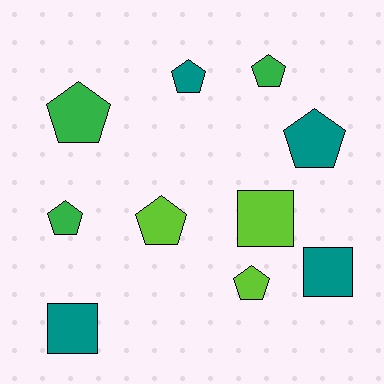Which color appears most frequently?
Teal, with 4 objects.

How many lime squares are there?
There is 1 lime square.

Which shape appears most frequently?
Pentagon, with 7 objects.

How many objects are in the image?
There are 10 objects.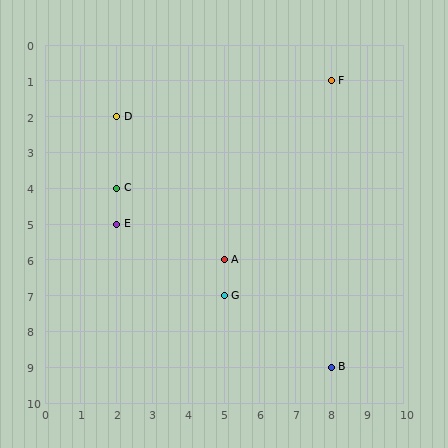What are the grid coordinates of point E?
Point E is at grid coordinates (2, 5).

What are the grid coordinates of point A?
Point A is at grid coordinates (5, 6).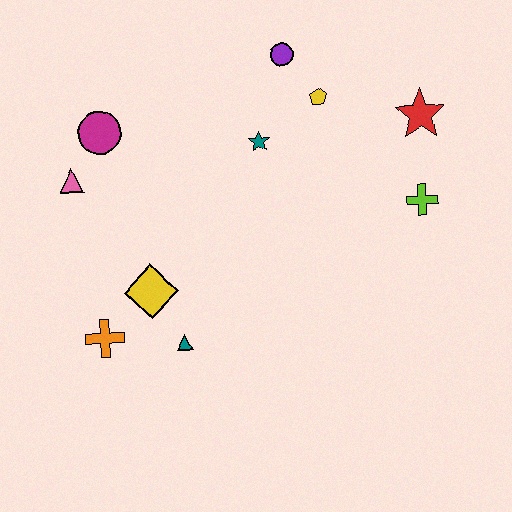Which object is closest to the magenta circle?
The pink triangle is closest to the magenta circle.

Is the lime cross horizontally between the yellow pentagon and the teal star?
No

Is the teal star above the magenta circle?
No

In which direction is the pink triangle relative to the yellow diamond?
The pink triangle is above the yellow diamond.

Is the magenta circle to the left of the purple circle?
Yes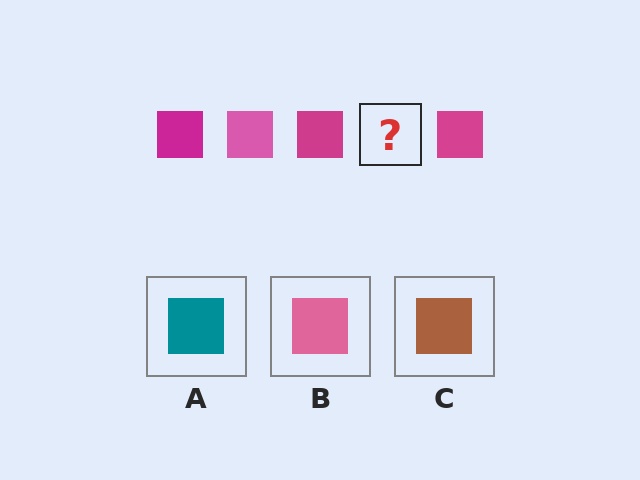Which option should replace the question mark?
Option B.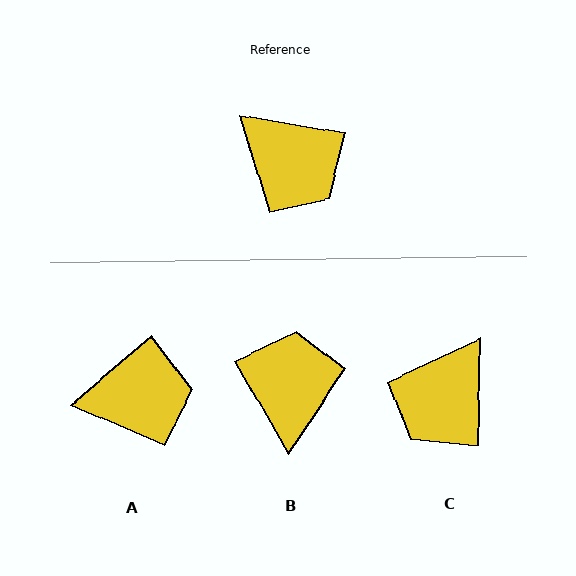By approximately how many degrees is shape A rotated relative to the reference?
Approximately 50 degrees counter-clockwise.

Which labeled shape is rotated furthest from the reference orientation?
B, about 130 degrees away.